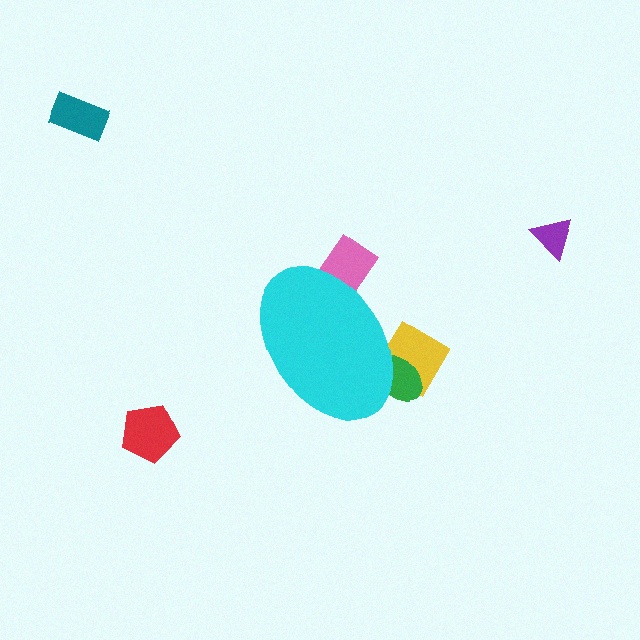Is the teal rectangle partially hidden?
No, the teal rectangle is fully visible.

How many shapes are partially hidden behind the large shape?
3 shapes are partially hidden.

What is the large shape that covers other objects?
A cyan ellipse.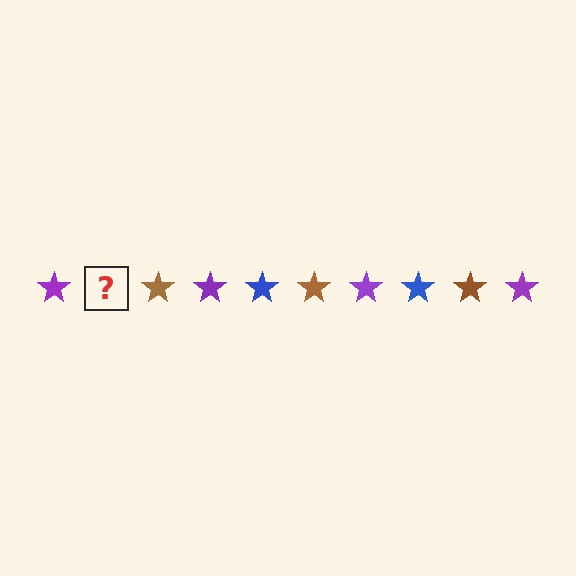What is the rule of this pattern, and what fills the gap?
The rule is that the pattern cycles through purple, blue, brown stars. The gap should be filled with a blue star.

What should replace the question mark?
The question mark should be replaced with a blue star.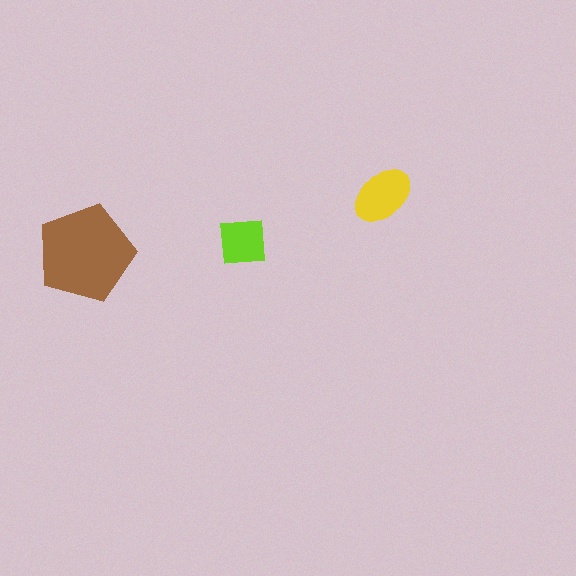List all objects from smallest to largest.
The lime square, the yellow ellipse, the brown pentagon.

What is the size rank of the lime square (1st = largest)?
3rd.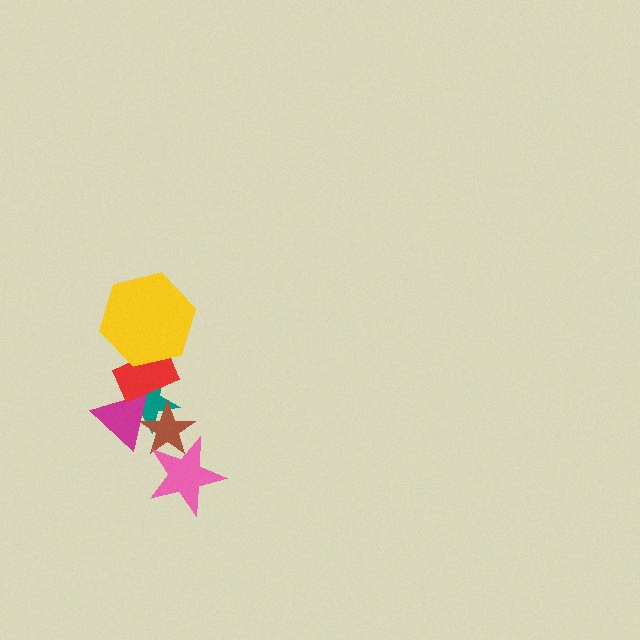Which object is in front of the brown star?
The pink star is in front of the brown star.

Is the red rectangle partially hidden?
Yes, it is partially covered by another shape.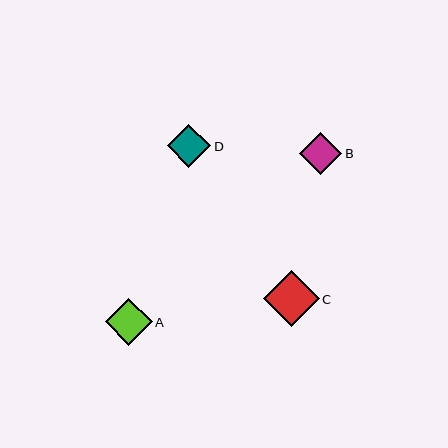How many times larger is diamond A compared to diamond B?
Diamond A is approximately 1.1 times the size of diamond B.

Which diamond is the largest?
Diamond C is the largest with a size of approximately 56 pixels.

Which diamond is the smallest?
Diamond B is the smallest with a size of approximately 42 pixels.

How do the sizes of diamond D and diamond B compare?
Diamond D and diamond B are approximately the same size.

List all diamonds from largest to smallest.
From largest to smallest: C, A, D, B.